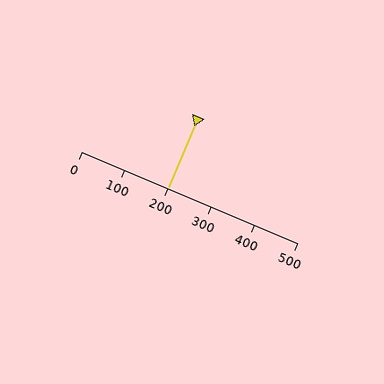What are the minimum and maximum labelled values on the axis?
The axis runs from 0 to 500.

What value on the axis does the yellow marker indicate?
The marker indicates approximately 200.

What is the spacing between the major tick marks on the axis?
The major ticks are spaced 100 apart.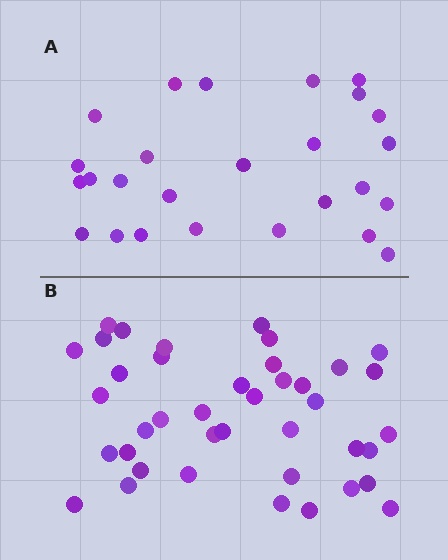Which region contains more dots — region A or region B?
Region B (the bottom region) has more dots.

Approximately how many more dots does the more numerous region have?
Region B has approximately 15 more dots than region A.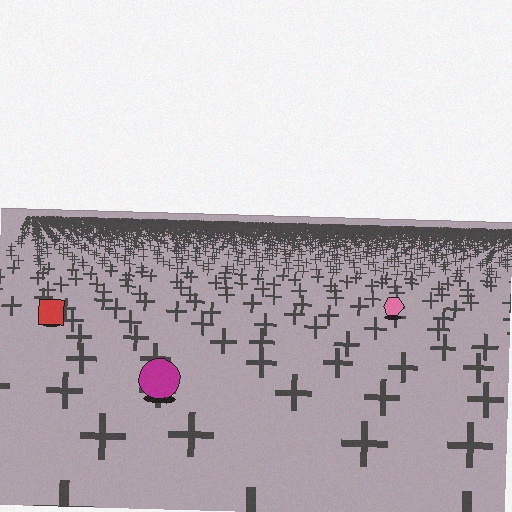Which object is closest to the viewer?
The magenta circle is closest. The texture marks near it are larger and more spread out.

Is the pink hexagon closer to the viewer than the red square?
No. The red square is closer — you can tell from the texture gradient: the ground texture is coarser near it.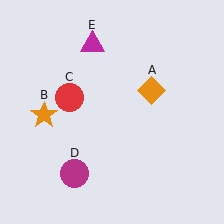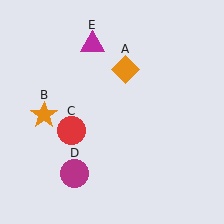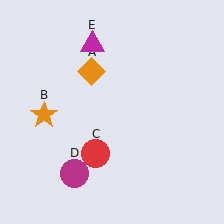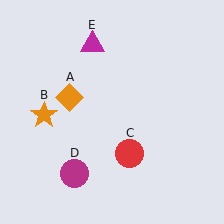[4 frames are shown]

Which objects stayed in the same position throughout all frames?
Orange star (object B) and magenta circle (object D) and magenta triangle (object E) remained stationary.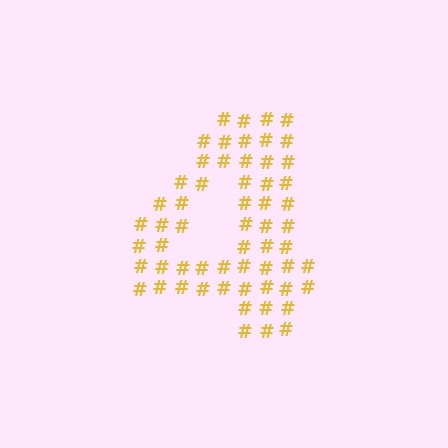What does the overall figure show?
The overall figure shows the digit 4.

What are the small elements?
The small elements are hash symbols.